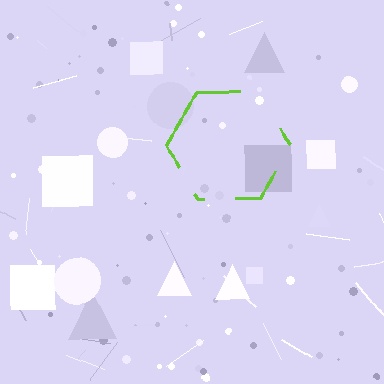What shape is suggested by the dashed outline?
The dashed outline suggests a hexagon.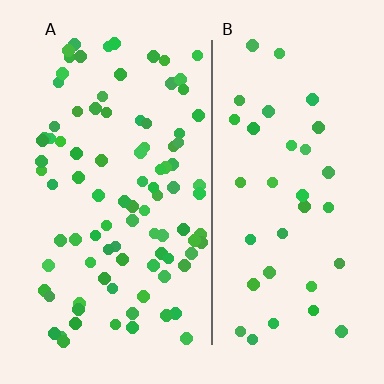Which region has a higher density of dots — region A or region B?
A (the left).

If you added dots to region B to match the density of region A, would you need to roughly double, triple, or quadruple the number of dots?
Approximately triple.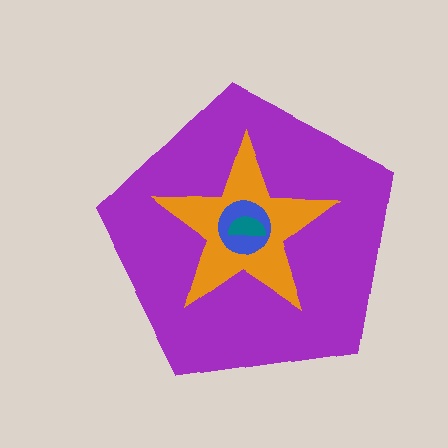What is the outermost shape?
The purple pentagon.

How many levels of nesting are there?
4.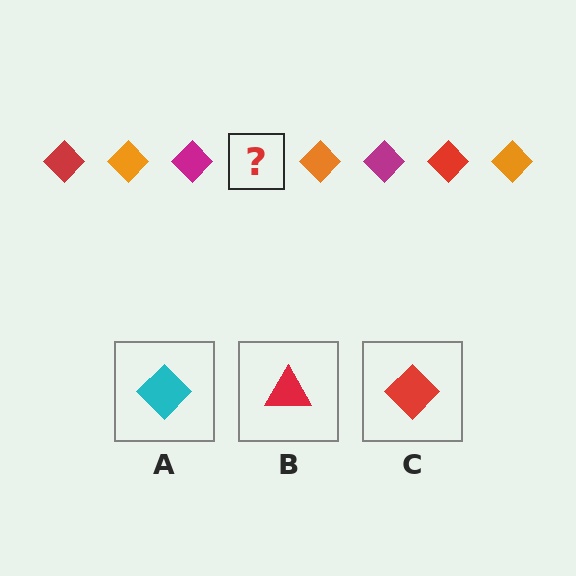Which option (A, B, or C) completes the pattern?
C.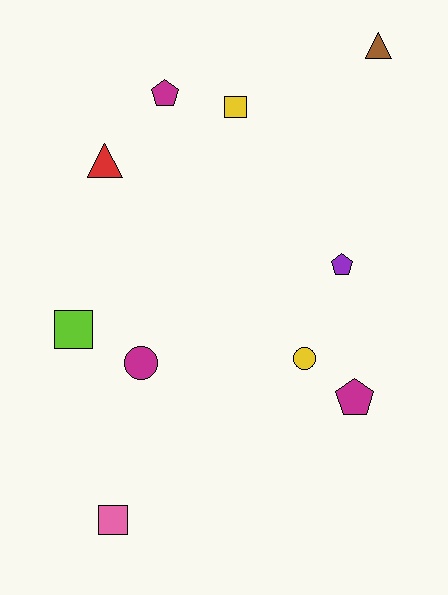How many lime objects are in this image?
There is 1 lime object.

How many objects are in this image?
There are 10 objects.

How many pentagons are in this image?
There are 3 pentagons.